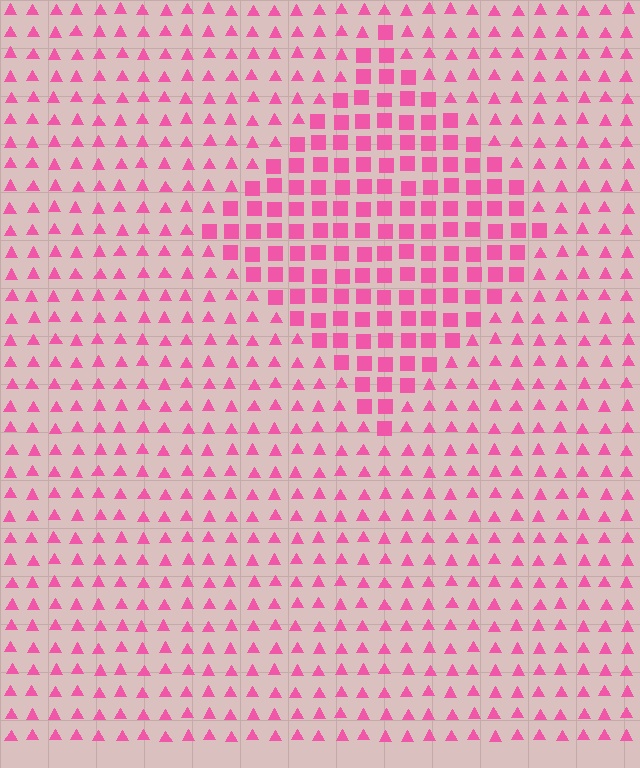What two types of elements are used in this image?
The image uses squares inside the diamond region and triangles outside it.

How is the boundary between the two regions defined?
The boundary is defined by a change in element shape: squares inside vs. triangles outside. All elements share the same color and spacing.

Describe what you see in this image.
The image is filled with small pink elements arranged in a uniform grid. A diamond-shaped region contains squares, while the surrounding area contains triangles. The boundary is defined purely by the change in element shape.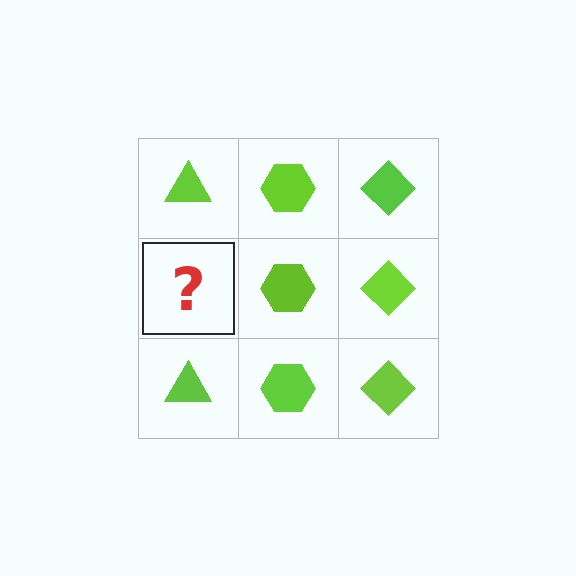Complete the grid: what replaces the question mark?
The question mark should be replaced with a lime triangle.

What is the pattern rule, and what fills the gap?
The rule is that each column has a consistent shape. The gap should be filled with a lime triangle.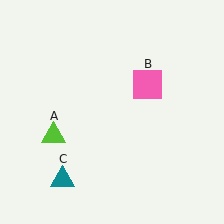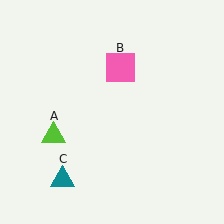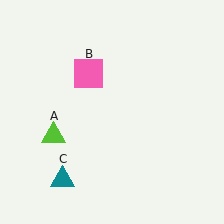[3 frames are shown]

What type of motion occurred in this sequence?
The pink square (object B) rotated counterclockwise around the center of the scene.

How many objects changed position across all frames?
1 object changed position: pink square (object B).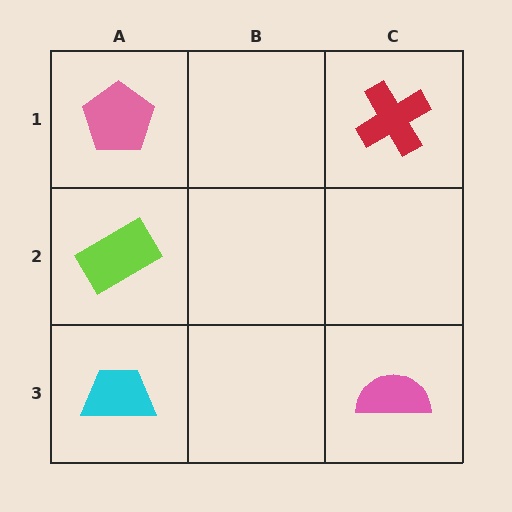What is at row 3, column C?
A pink semicircle.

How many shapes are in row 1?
2 shapes.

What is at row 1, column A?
A pink pentagon.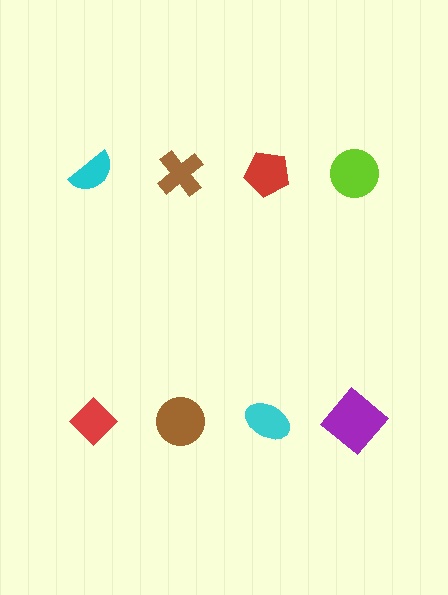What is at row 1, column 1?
A cyan semicircle.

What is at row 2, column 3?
A cyan ellipse.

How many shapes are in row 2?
4 shapes.